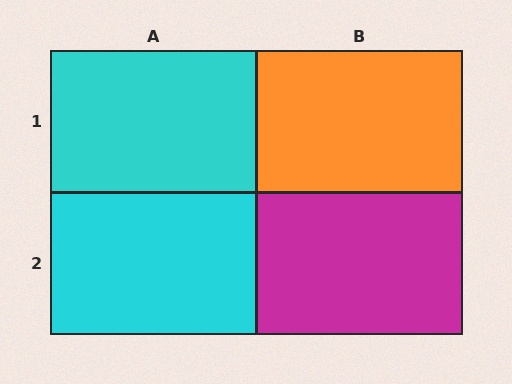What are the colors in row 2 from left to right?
Cyan, magenta.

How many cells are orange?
1 cell is orange.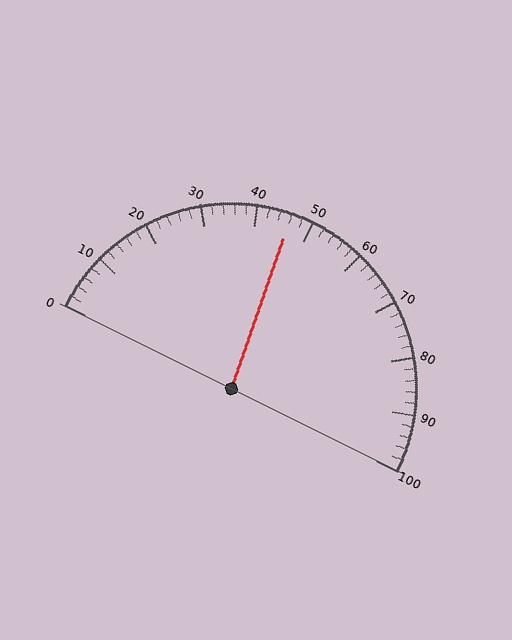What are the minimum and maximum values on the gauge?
The gauge ranges from 0 to 100.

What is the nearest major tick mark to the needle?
The nearest major tick mark is 50.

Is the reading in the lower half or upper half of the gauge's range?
The reading is in the lower half of the range (0 to 100).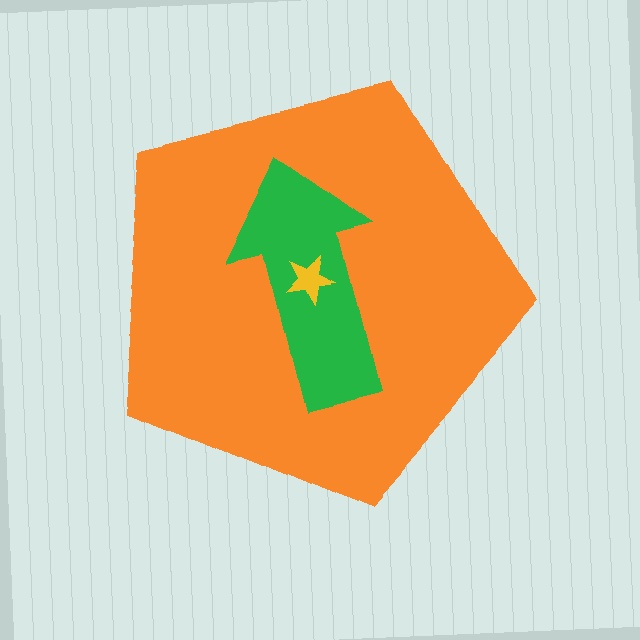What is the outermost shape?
The orange pentagon.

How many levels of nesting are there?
3.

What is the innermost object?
The yellow star.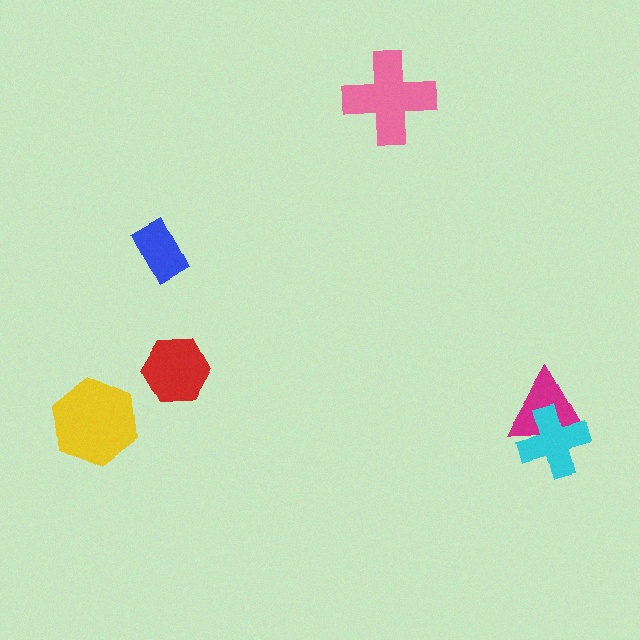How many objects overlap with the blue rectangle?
0 objects overlap with the blue rectangle.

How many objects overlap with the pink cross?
0 objects overlap with the pink cross.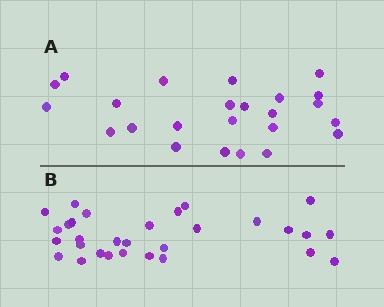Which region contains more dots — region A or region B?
Region B (the bottom region) has more dots.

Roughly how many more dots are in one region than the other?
Region B has about 6 more dots than region A.